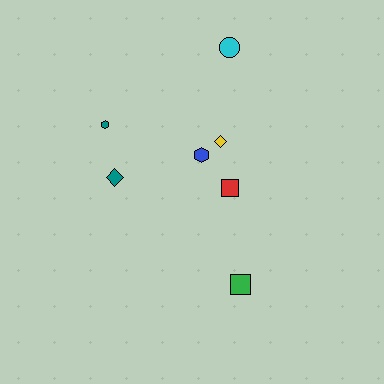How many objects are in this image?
There are 7 objects.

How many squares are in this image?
There are 2 squares.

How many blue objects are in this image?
There is 1 blue object.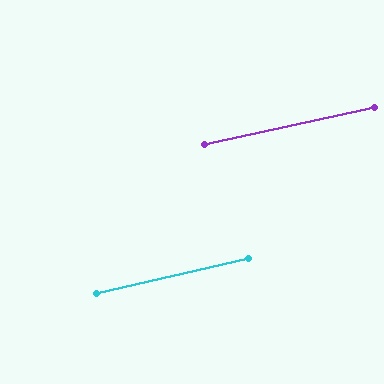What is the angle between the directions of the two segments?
Approximately 1 degree.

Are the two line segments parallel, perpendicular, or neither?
Parallel — their directions differ by only 0.7°.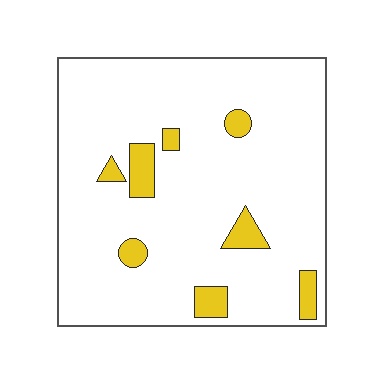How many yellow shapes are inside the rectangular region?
8.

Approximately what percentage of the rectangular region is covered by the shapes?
Approximately 10%.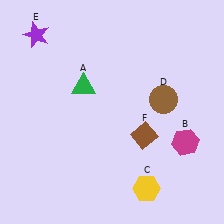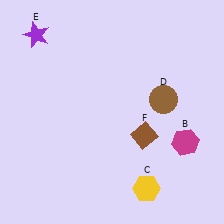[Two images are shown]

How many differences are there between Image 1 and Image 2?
There is 1 difference between the two images.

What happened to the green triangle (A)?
The green triangle (A) was removed in Image 2. It was in the top-left area of Image 1.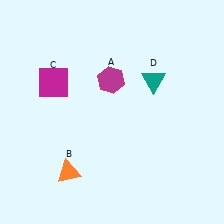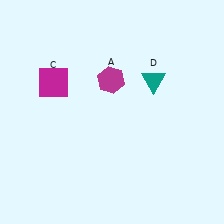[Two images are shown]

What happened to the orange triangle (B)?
The orange triangle (B) was removed in Image 2. It was in the bottom-left area of Image 1.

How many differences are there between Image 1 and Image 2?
There is 1 difference between the two images.